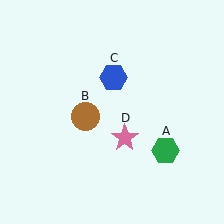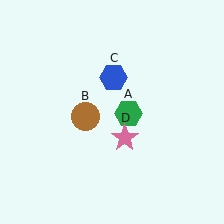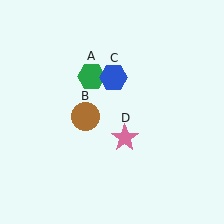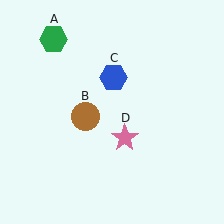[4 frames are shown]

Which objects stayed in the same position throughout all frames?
Brown circle (object B) and blue hexagon (object C) and pink star (object D) remained stationary.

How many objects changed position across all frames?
1 object changed position: green hexagon (object A).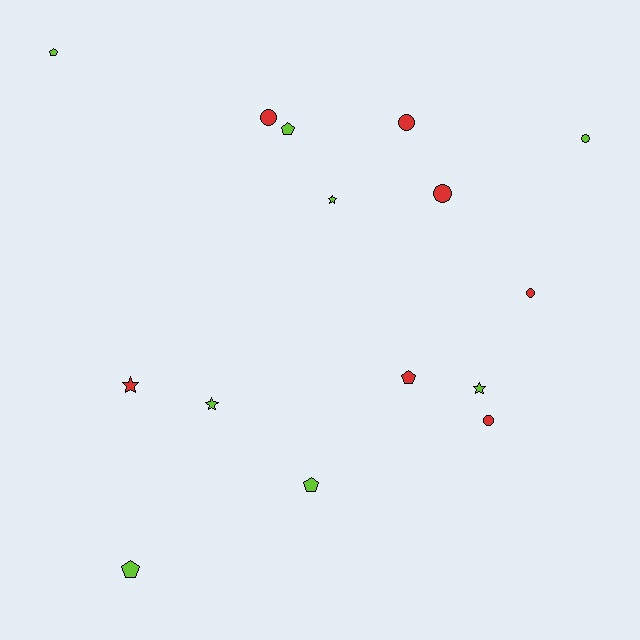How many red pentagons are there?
There is 1 red pentagon.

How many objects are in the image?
There are 15 objects.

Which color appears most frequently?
Lime, with 8 objects.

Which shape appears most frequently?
Circle, with 6 objects.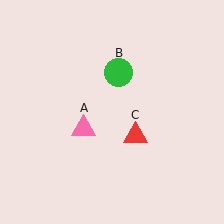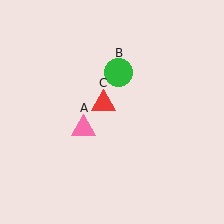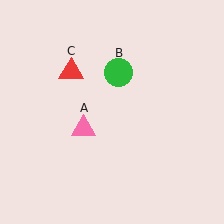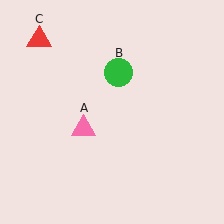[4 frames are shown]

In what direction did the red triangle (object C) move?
The red triangle (object C) moved up and to the left.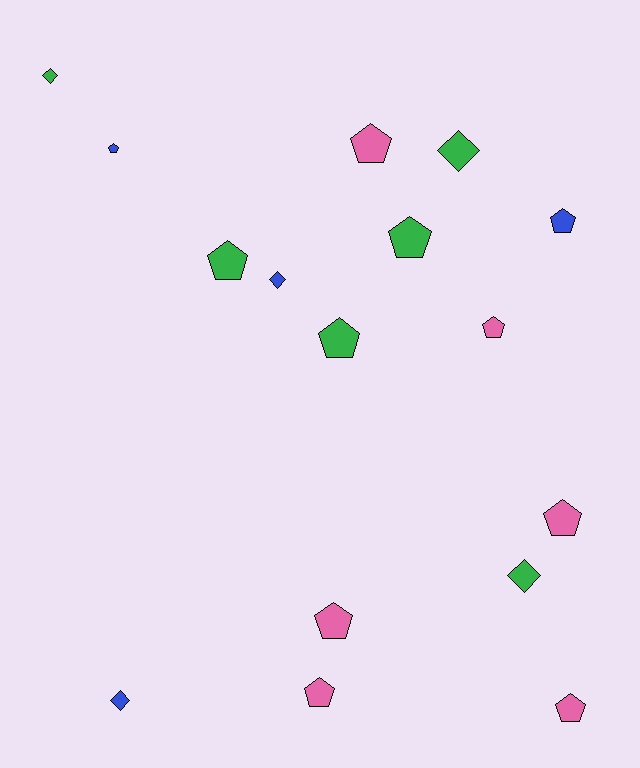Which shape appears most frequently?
Pentagon, with 11 objects.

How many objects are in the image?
There are 16 objects.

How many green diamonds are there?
There are 3 green diamonds.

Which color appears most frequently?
Pink, with 6 objects.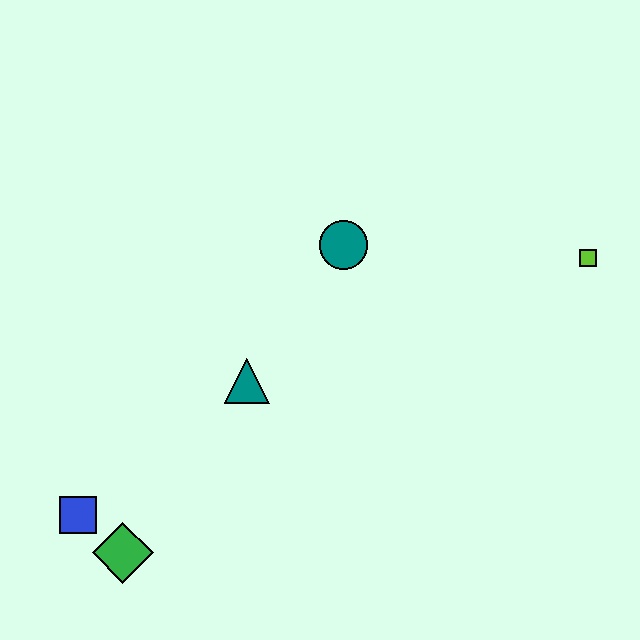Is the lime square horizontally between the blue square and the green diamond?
No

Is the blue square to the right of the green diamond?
No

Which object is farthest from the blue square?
The lime square is farthest from the blue square.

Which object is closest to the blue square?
The green diamond is closest to the blue square.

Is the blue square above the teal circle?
No